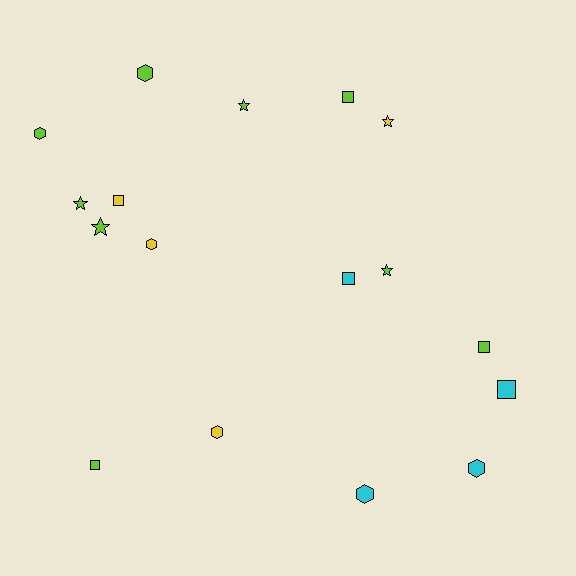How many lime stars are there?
There are 4 lime stars.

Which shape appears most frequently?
Square, with 6 objects.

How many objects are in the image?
There are 17 objects.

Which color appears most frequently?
Lime, with 9 objects.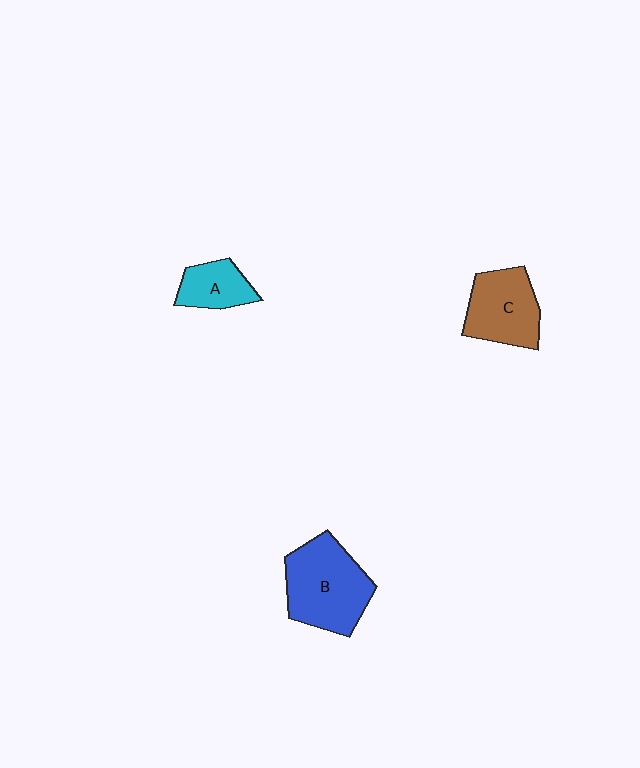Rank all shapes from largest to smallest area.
From largest to smallest: B (blue), C (brown), A (cyan).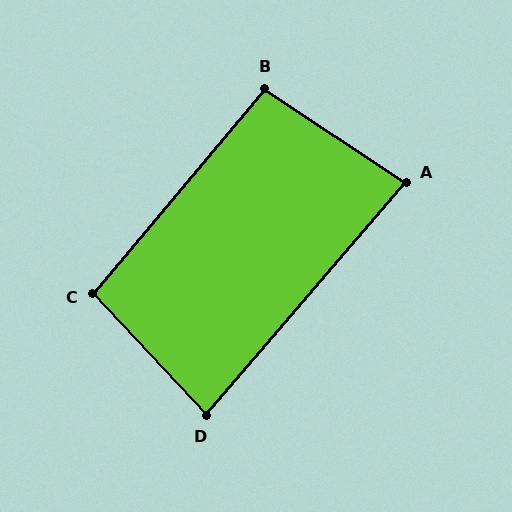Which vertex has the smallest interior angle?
A, at approximately 83 degrees.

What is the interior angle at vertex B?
Approximately 97 degrees (obtuse).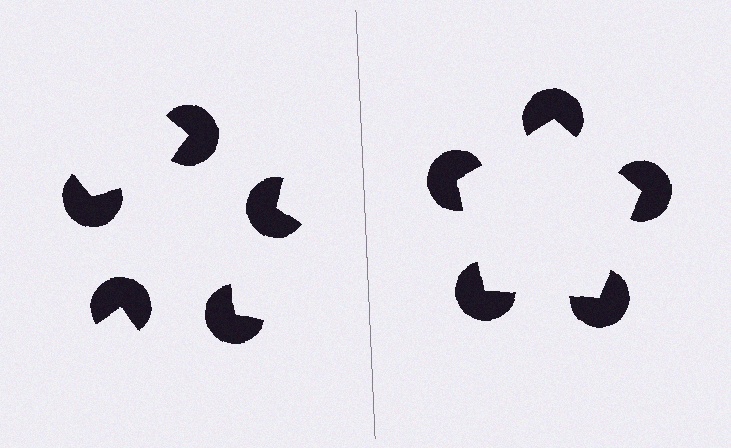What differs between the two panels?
The pac-man discs are positioned identically on both sides; only the wedge orientations differ. On the right they align to a pentagon; on the left they are misaligned.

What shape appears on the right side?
An illusory pentagon.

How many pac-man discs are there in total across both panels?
10 — 5 on each side.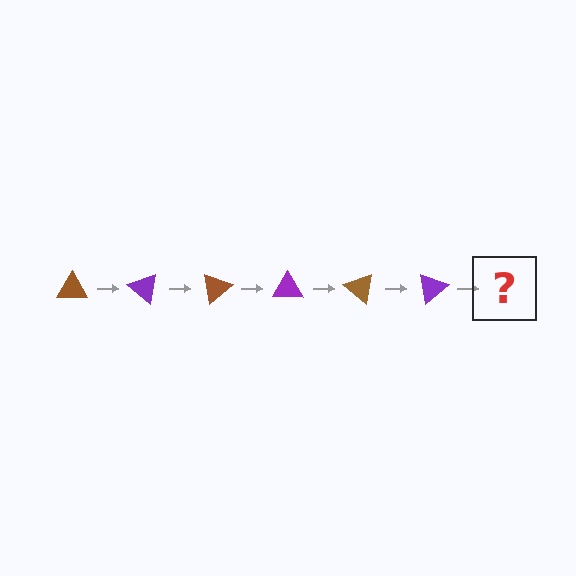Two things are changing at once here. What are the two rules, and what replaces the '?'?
The two rules are that it rotates 40 degrees each step and the color cycles through brown and purple. The '?' should be a brown triangle, rotated 240 degrees from the start.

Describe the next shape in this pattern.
It should be a brown triangle, rotated 240 degrees from the start.